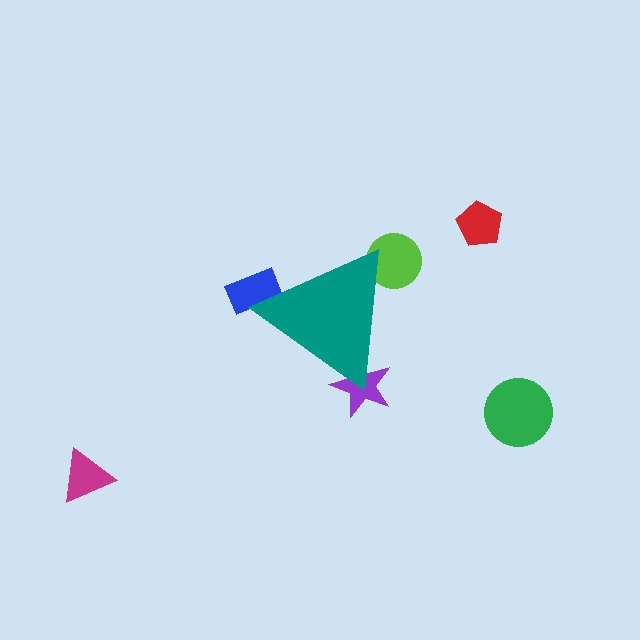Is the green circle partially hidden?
No, the green circle is fully visible.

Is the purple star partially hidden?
Yes, the purple star is partially hidden behind the teal triangle.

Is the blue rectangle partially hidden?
Yes, the blue rectangle is partially hidden behind the teal triangle.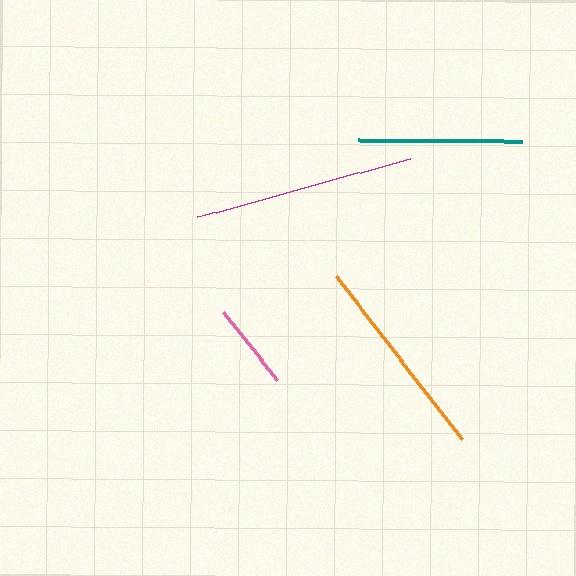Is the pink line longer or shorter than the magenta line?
The magenta line is longer than the pink line.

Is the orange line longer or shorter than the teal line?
The orange line is longer than the teal line.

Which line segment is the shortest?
The pink line is the shortest at approximately 87 pixels.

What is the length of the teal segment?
The teal segment is approximately 164 pixels long.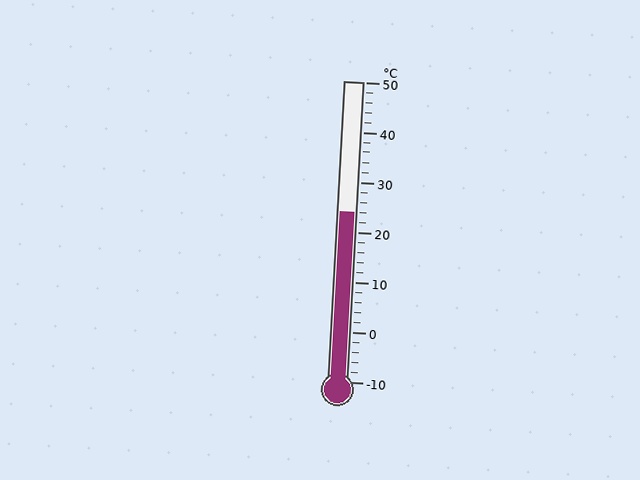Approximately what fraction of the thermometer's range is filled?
The thermometer is filled to approximately 55% of its range.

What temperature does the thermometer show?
The thermometer shows approximately 24°C.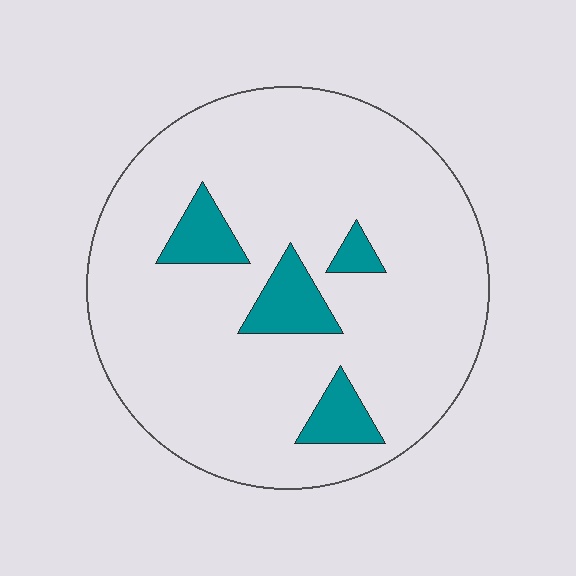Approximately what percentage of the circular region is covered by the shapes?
Approximately 10%.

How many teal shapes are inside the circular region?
4.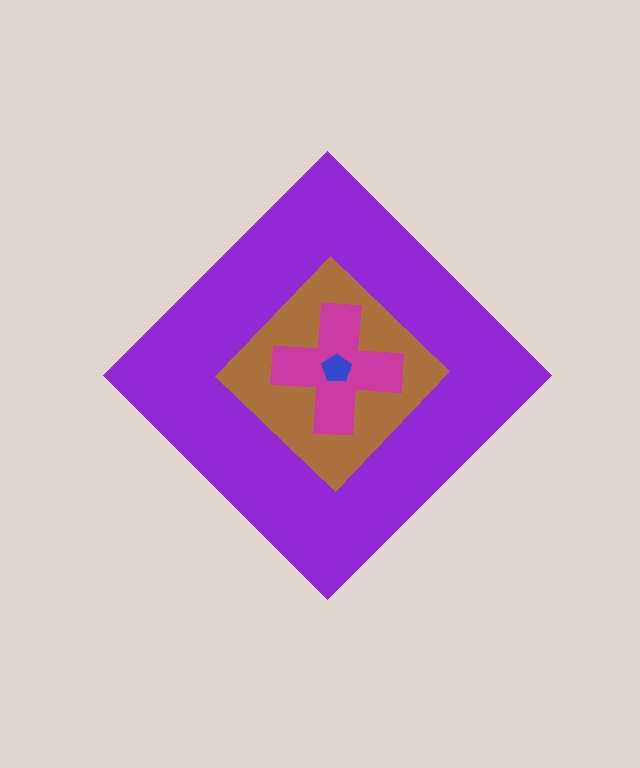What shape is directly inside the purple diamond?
The brown diamond.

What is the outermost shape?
The purple diamond.